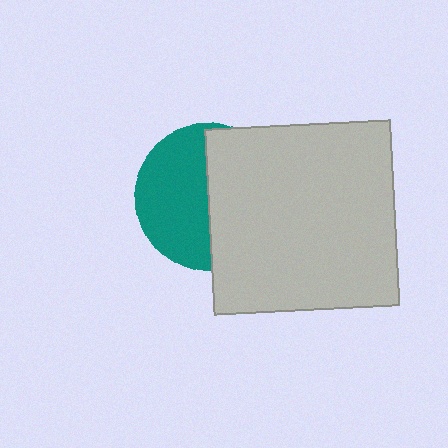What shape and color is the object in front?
The object in front is a light gray square.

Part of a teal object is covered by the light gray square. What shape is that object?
It is a circle.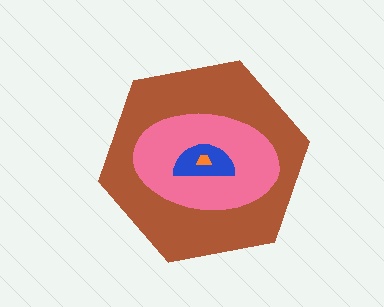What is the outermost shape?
The brown hexagon.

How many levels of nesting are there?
4.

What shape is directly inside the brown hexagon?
The pink ellipse.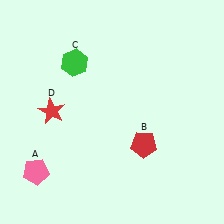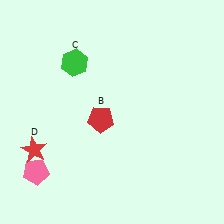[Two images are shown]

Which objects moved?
The objects that moved are: the red pentagon (B), the red star (D).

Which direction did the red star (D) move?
The red star (D) moved down.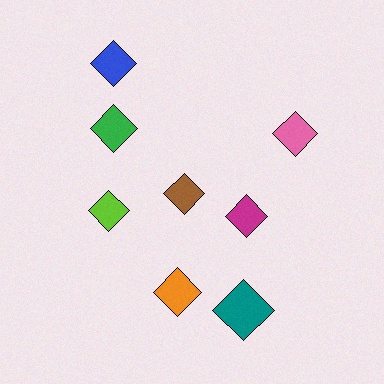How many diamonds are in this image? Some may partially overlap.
There are 8 diamonds.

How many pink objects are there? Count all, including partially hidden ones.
There is 1 pink object.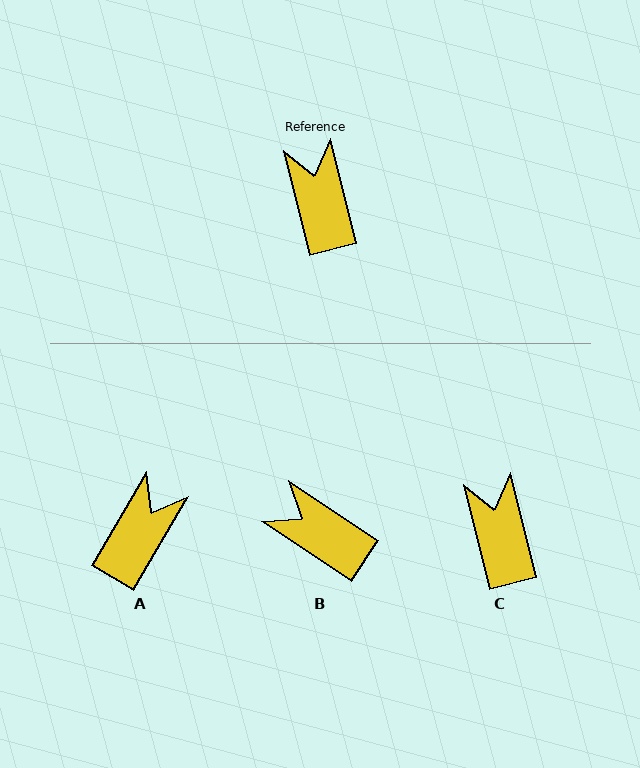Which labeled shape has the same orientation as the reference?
C.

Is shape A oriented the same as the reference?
No, it is off by about 44 degrees.